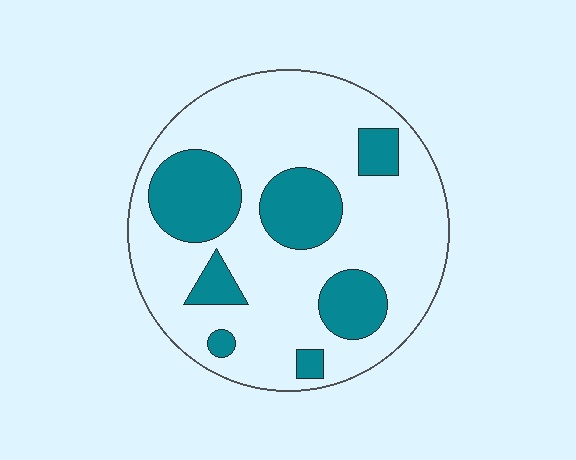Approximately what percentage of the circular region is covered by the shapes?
Approximately 25%.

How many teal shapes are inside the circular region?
7.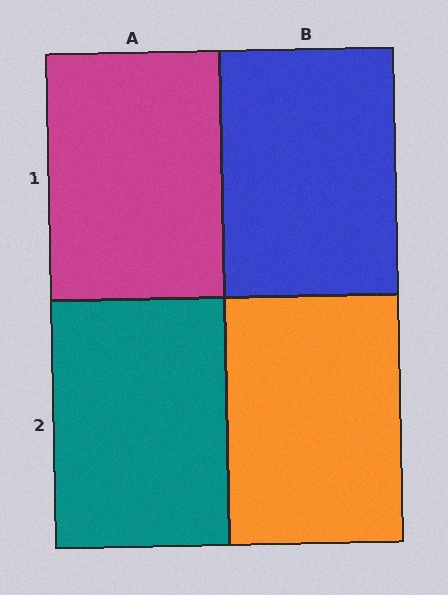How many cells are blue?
1 cell is blue.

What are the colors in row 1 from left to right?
Magenta, blue.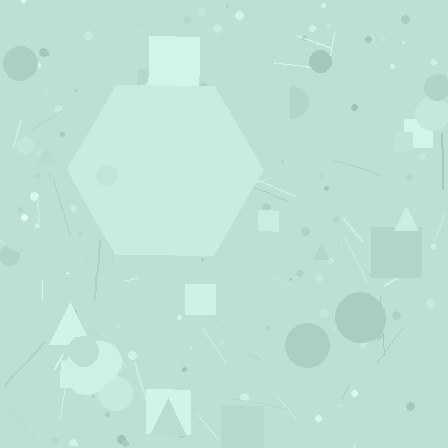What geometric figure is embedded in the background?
A hexagon is embedded in the background.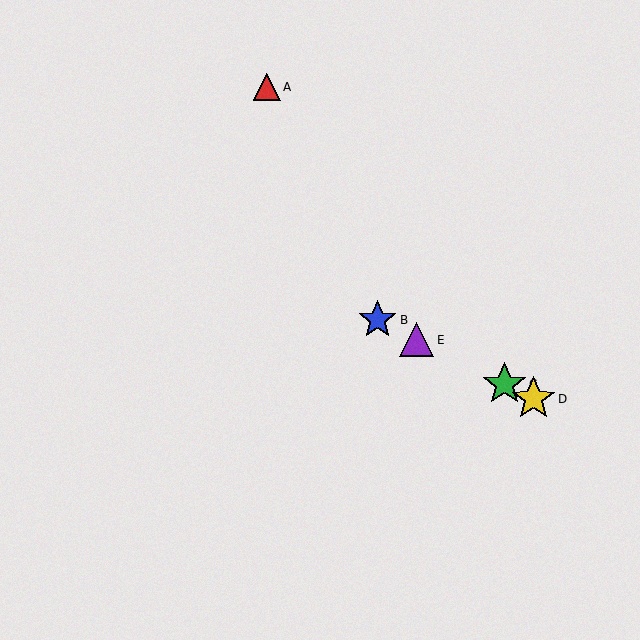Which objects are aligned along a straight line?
Objects B, C, D, E are aligned along a straight line.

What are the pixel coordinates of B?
Object B is at (378, 320).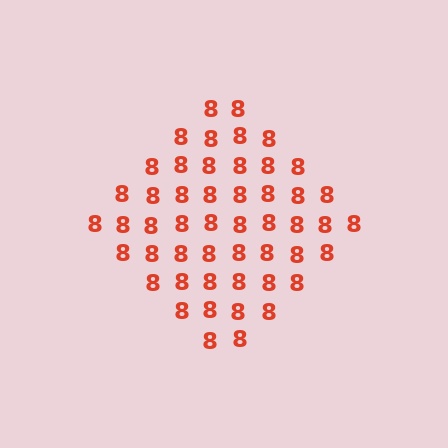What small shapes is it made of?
It is made of small digit 8's.